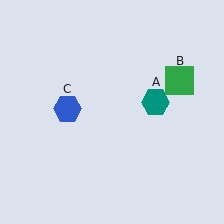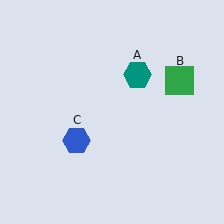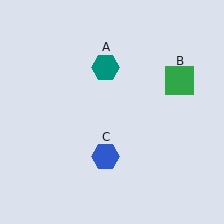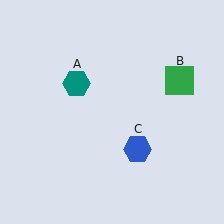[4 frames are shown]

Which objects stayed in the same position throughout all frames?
Green square (object B) remained stationary.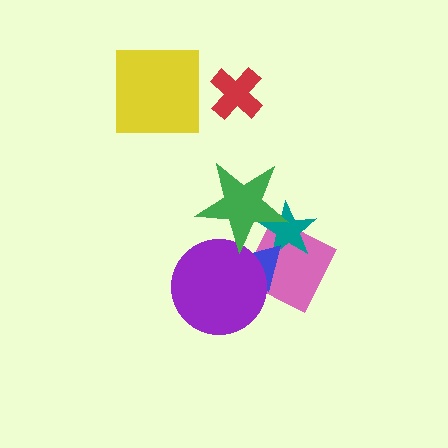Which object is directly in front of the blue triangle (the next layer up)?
The purple circle is directly in front of the blue triangle.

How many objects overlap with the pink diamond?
4 objects overlap with the pink diamond.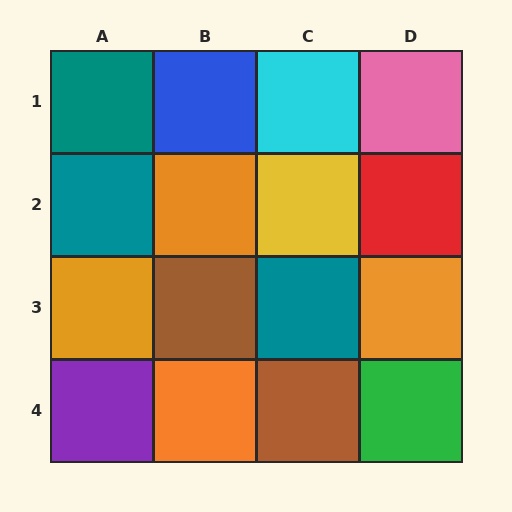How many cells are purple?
1 cell is purple.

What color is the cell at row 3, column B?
Brown.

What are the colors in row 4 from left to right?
Purple, orange, brown, green.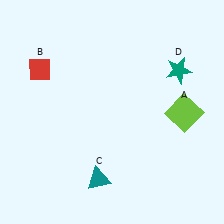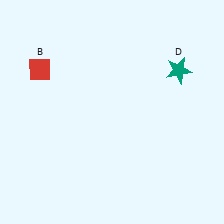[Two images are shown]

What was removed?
The teal triangle (C), the lime square (A) were removed in Image 2.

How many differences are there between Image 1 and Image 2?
There are 2 differences between the two images.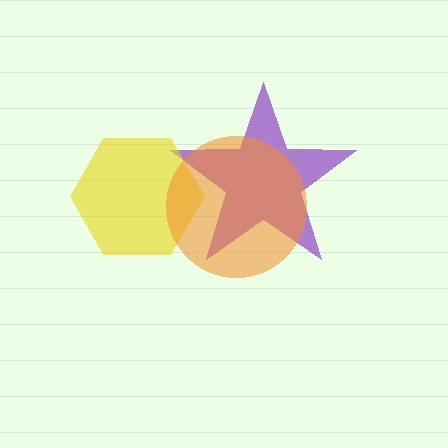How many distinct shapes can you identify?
There are 3 distinct shapes: a purple star, a yellow hexagon, an orange circle.